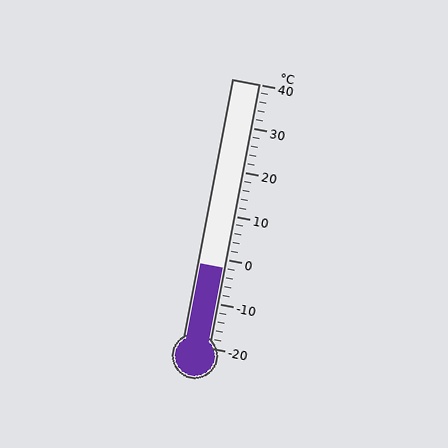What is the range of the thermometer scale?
The thermometer scale ranges from -20°C to 40°C.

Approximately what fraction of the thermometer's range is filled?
The thermometer is filled to approximately 30% of its range.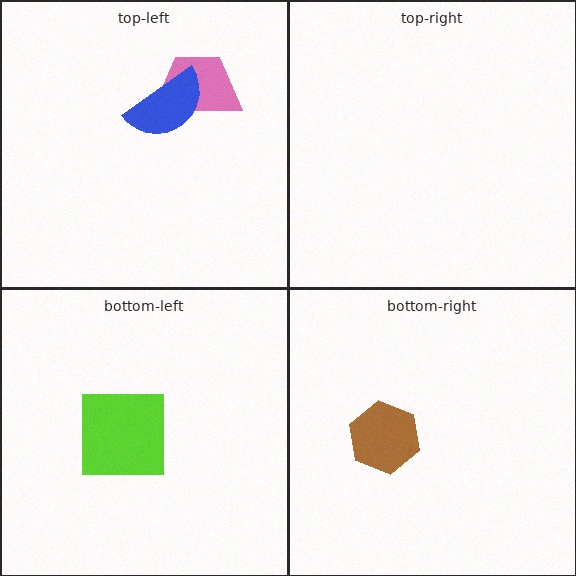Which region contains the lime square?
The bottom-left region.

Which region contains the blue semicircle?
The top-left region.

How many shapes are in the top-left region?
2.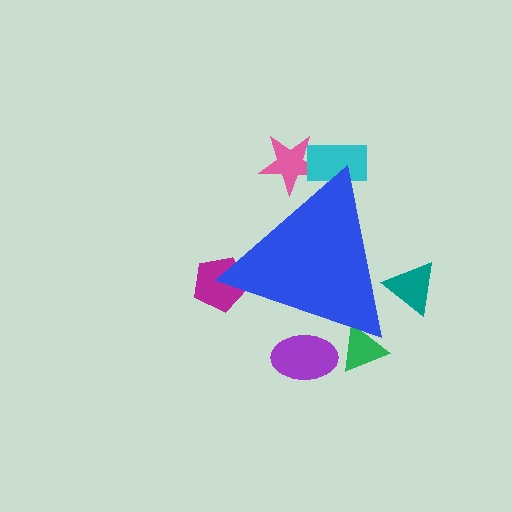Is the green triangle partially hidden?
Yes, the green triangle is partially hidden behind the blue triangle.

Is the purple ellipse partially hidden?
Yes, the purple ellipse is partially hidden behind the blue triangle.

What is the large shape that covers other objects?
A blue triangle.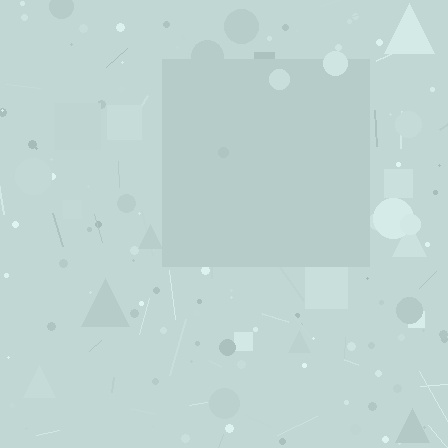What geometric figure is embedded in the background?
A square is embedded in the background.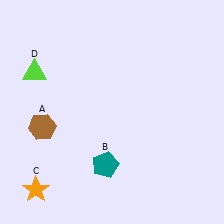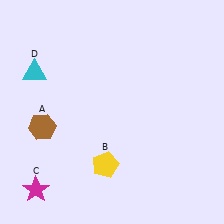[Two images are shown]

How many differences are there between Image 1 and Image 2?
There are 3 differences between the two images.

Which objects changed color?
B changed from teal to yellow. C changed from orange to magenta. D changed from lime to cyan.